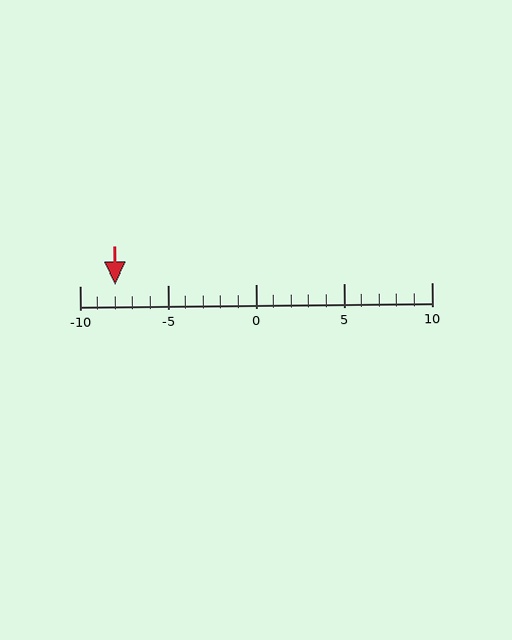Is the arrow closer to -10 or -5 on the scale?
The arrow is closer to -10.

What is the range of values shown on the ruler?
The ruler shows values from -10 to 10.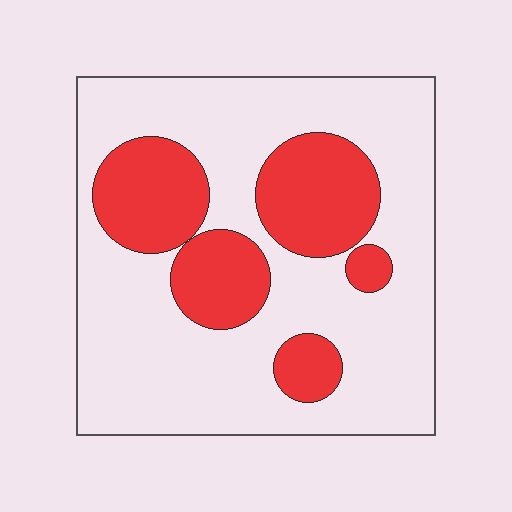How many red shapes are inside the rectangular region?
5.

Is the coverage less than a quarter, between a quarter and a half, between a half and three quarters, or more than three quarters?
Between a quarter and a half.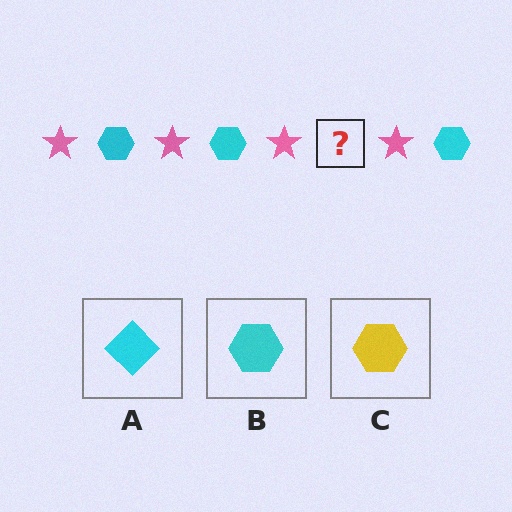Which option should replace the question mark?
Option B.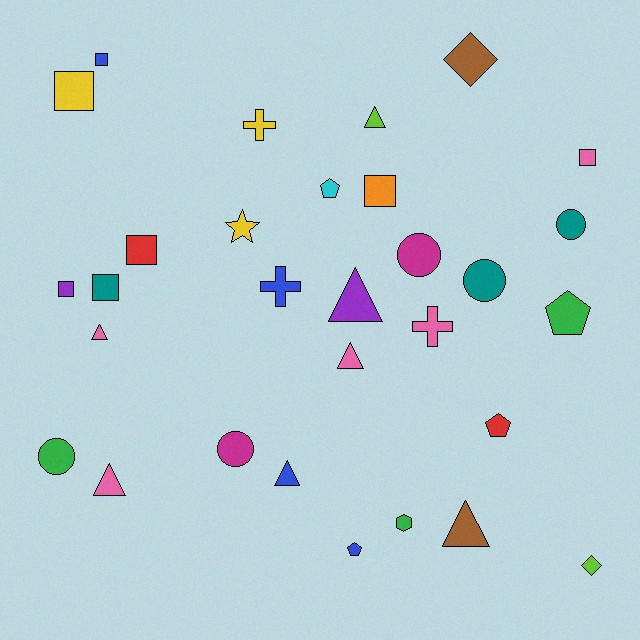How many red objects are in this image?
There are 2 red objects.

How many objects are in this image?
There are 30 objects.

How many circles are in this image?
There are 5 circles.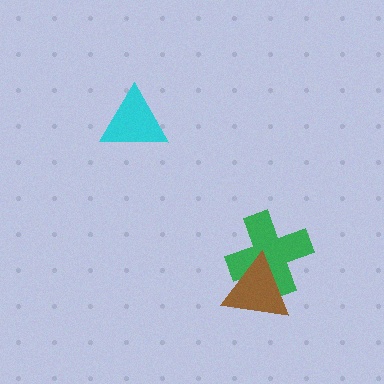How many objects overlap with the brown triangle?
1 object overlaps with the brown triangle.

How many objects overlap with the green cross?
1 object overlaps with the green cross.